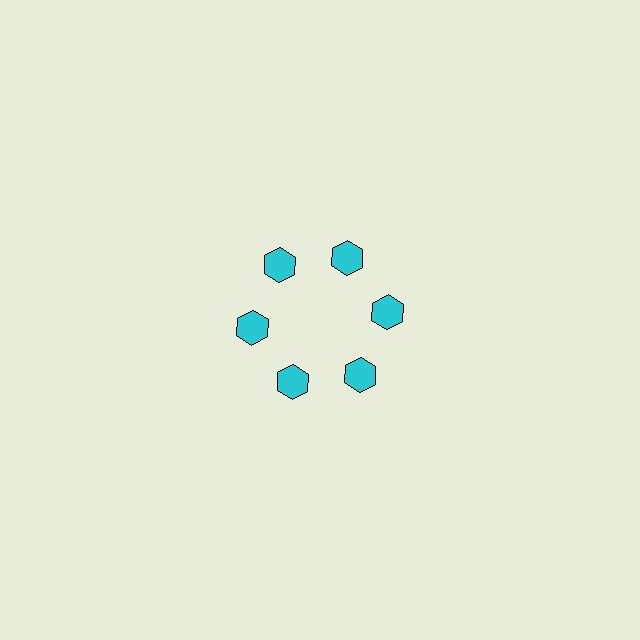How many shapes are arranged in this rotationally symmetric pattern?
There are 6 shapes, arranged in 6 groups of 1.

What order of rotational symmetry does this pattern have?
This pattern has 6-fold rotational symmetry.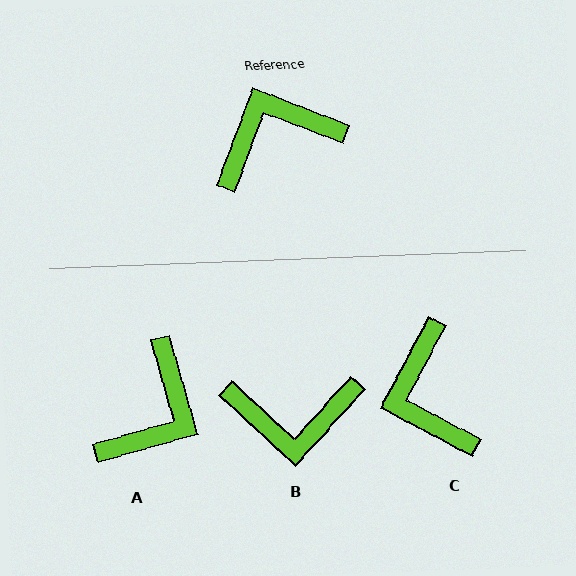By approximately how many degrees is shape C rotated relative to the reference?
Approximately 83 degrees counter-clockwise.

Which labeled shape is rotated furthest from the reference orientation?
B, about 158 degrees away.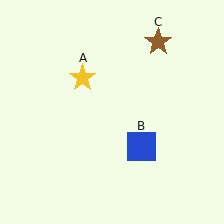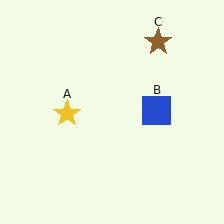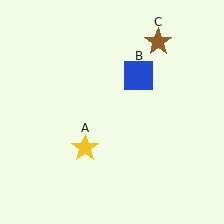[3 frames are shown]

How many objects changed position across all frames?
2 objects changed position: yellow star (object A), blue square (object B).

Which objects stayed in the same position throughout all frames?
Brown star (object C) remained stationary.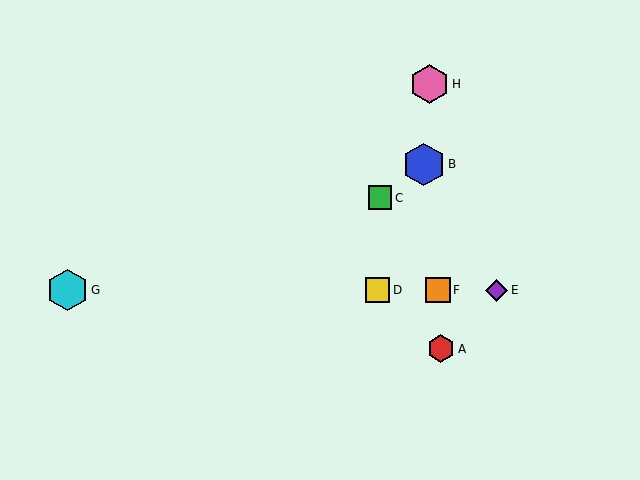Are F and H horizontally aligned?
No, F is at y≈290 and H is at y≈84.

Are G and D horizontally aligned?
Yes, both are at y≈290.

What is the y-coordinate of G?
Object G is at y≈290.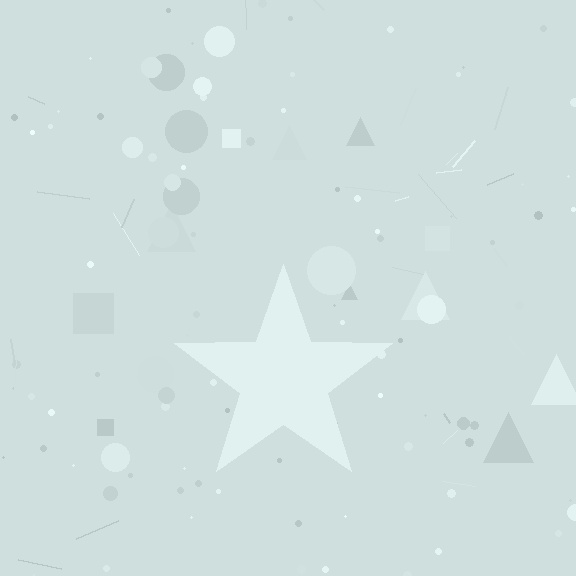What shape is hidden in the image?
A star is hidden in the image.